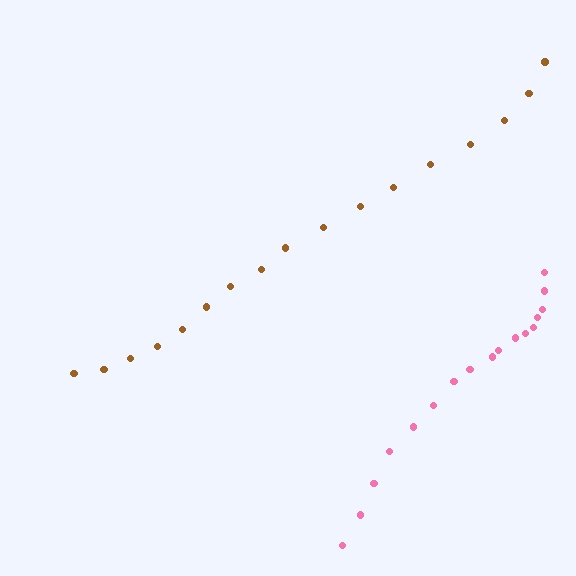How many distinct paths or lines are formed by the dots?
There are 2 distinct paths.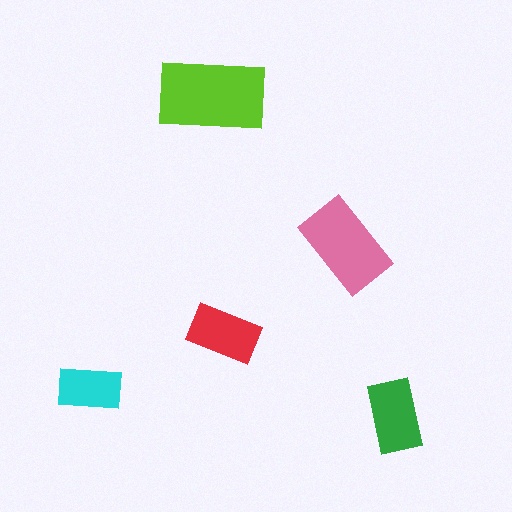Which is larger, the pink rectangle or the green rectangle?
The pink one.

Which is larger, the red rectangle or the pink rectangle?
The pink one.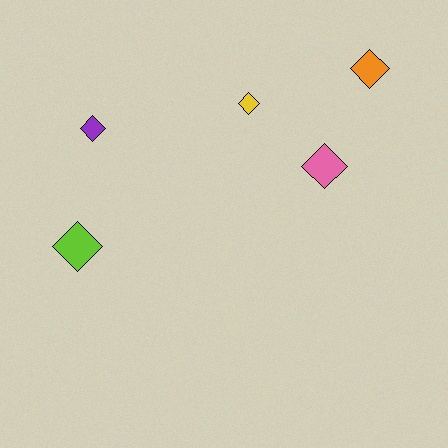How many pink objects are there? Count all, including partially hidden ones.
There is 1 pink object.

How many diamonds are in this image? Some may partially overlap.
There are 5 diamonds.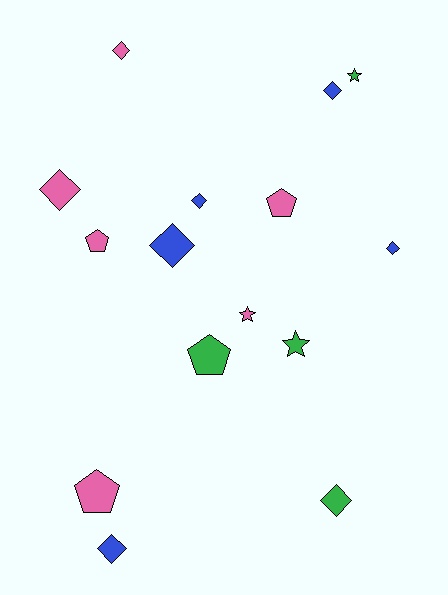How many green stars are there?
There are 2 green stars.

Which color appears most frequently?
Pink, with 6 objects.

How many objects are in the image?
There are 15 objects.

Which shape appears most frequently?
Diamond, with 8 objects.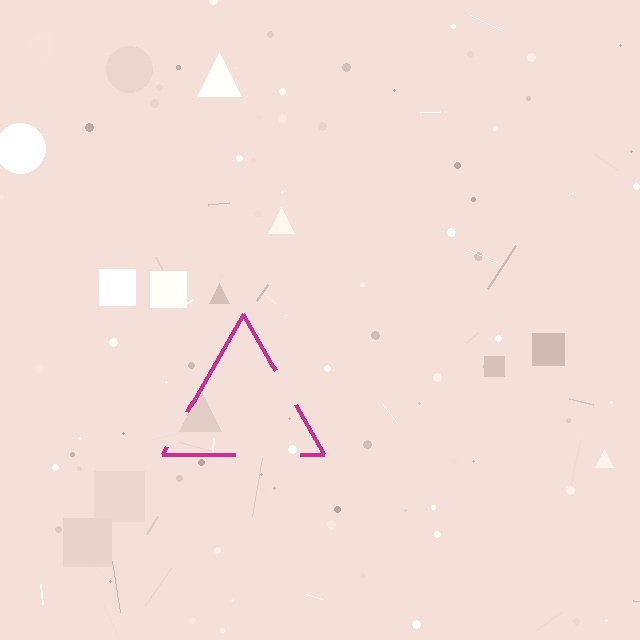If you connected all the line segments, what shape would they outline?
They would outline a triangle.